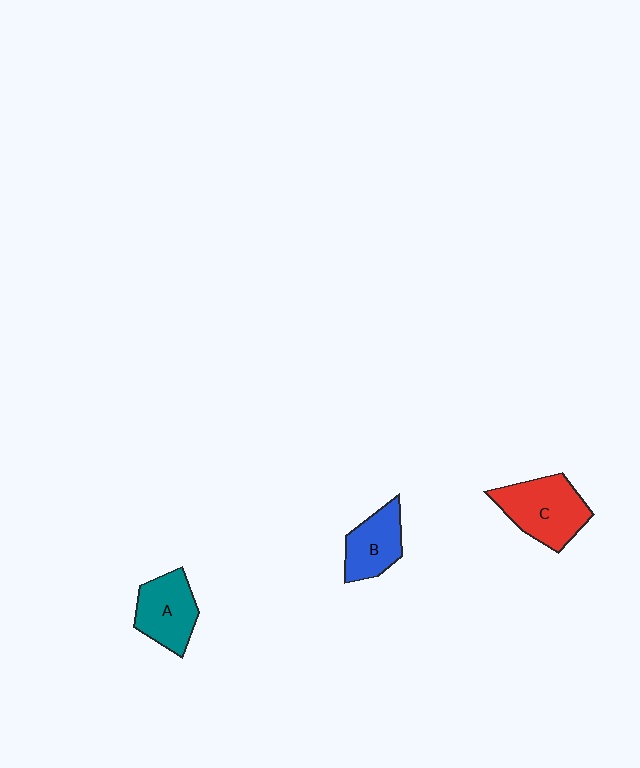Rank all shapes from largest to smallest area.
From largest to smallest: C (red), A (teal), B (blue).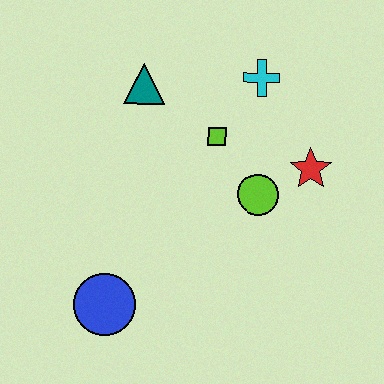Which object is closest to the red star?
The lime circle is closest to the red star.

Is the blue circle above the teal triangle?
No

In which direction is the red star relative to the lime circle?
The red star is to the right of the lime circle.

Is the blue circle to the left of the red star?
Yes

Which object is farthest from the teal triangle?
The blue circle is farthest from the teal triangle.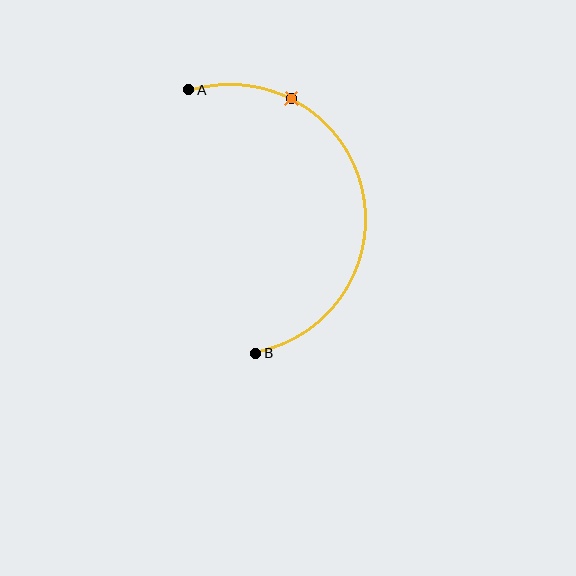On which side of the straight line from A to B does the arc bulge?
The arc bulges to the right of the straight line connecting A and B.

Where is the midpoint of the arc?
The arc midpoint is the point on the curve farthest from the straight line joining A and B. It sits to the right of that line.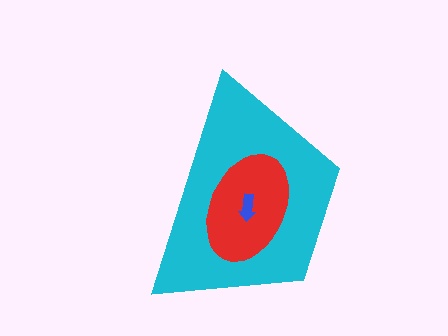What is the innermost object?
The blue arrow.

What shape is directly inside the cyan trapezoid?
The red ellipse.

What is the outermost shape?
The cyan trapezoid.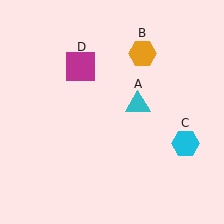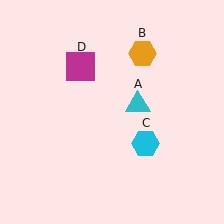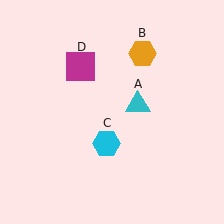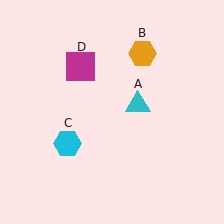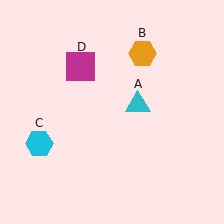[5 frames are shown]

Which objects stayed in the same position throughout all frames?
Cyan triangle (object A) and orange hexagon (object B) and magenta square (object D) remained stationary.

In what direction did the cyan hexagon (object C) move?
The cyan hexagon (object C) moved left.